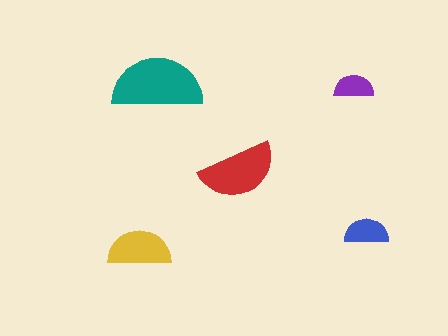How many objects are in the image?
There are 5 objects in the image.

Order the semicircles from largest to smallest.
the teal one, the red one, the yellow one, the blue one, the purple one.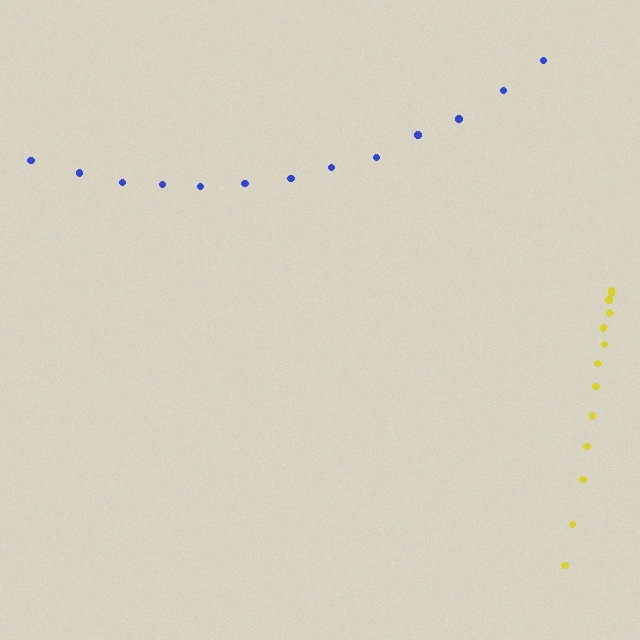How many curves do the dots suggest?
There are 2 distinct paths.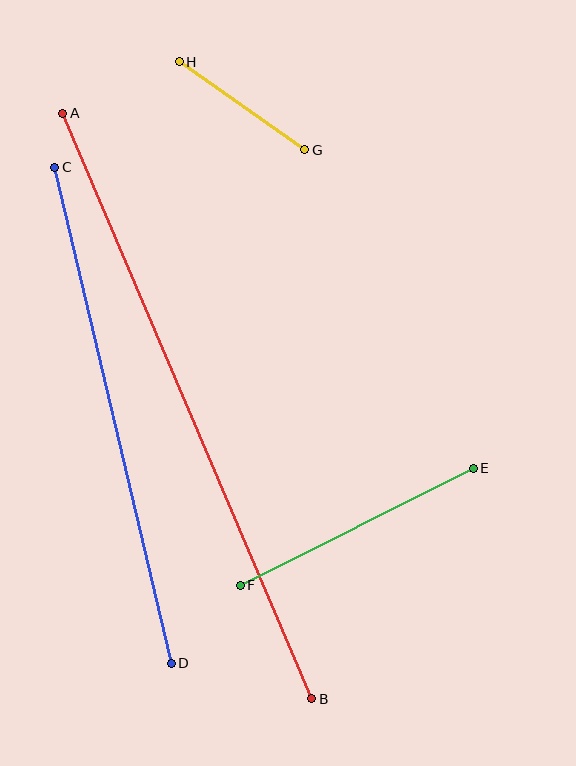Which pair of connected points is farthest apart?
Points A and B are farthest apart.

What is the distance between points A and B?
The distance is approximately 636 pixels.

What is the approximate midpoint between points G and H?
The midpoint is at approximately (242, 106) pixels.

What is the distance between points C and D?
The distance is approximately 509 pixels.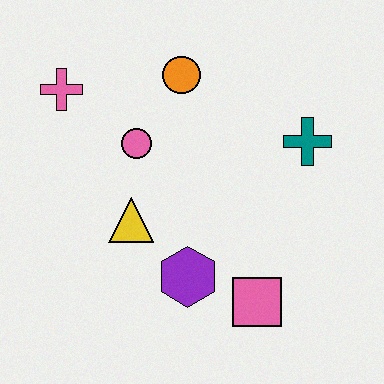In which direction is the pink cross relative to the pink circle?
The pink cross is to the left of the pink circle.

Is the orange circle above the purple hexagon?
Yes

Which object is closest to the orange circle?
The pink circle is closest to the orange circle.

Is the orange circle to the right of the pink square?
No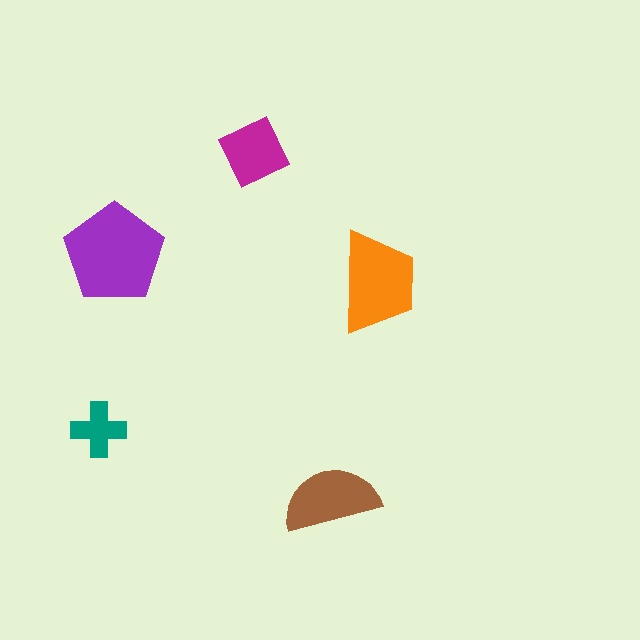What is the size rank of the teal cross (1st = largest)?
5th.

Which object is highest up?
The magenta diamond is topmost.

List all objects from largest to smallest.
The purple pentagon, the orange trapezoid, the brown semicircle, the magenta diamond, the teal cross.